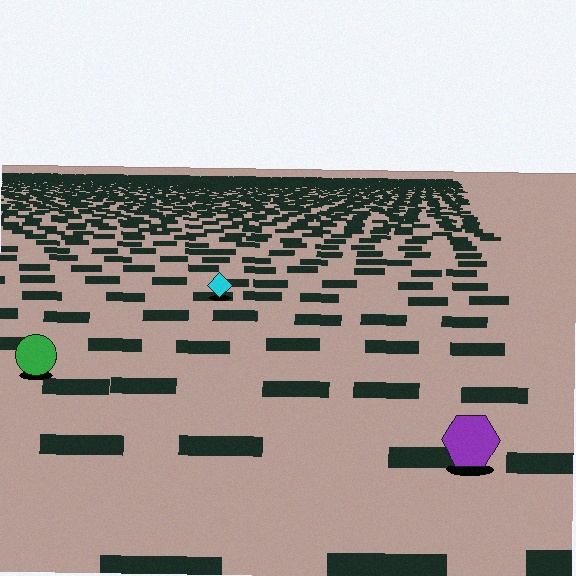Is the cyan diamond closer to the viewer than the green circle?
No. The green circle is closer — you can tell from the texture gradient: the ground texture is coarser near it.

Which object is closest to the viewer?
The purple hexagon is closest. The texture marks near it are larger and more spread out.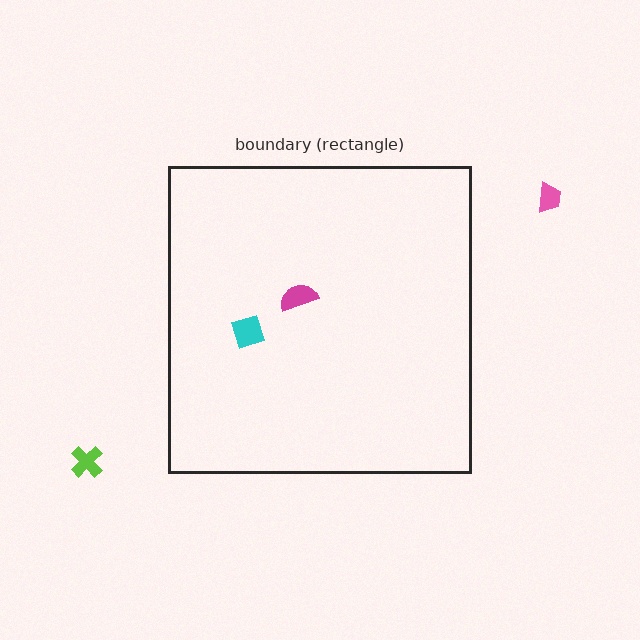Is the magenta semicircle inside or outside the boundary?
Inside.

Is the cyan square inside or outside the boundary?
Inside.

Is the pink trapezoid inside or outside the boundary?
Outside.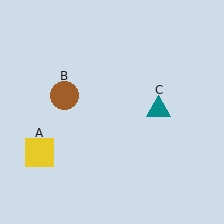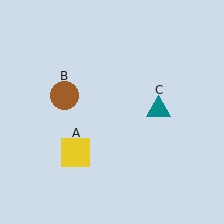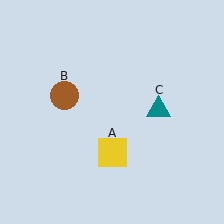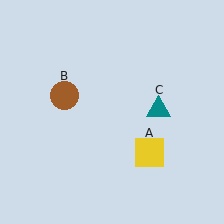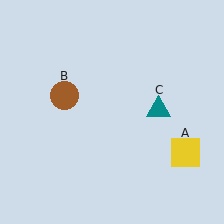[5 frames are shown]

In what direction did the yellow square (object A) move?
The yellow square (object A) moved right.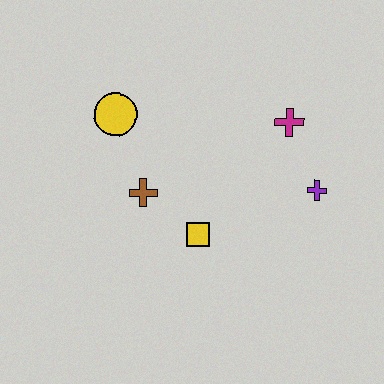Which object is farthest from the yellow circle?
The purple cross is farthest from the yellow circle.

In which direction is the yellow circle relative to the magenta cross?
The yellow circle is to the left of the magenta cross.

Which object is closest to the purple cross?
The magenta cross is closest to the purple cross.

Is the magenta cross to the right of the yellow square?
Yes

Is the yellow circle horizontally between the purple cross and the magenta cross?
No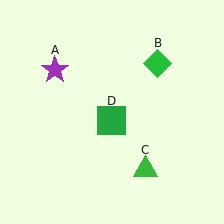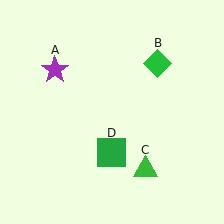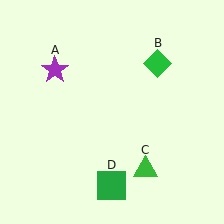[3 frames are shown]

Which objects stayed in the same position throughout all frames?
Purple star (object A) and green diamond (object B) and green triangle (object C) remained stationary.